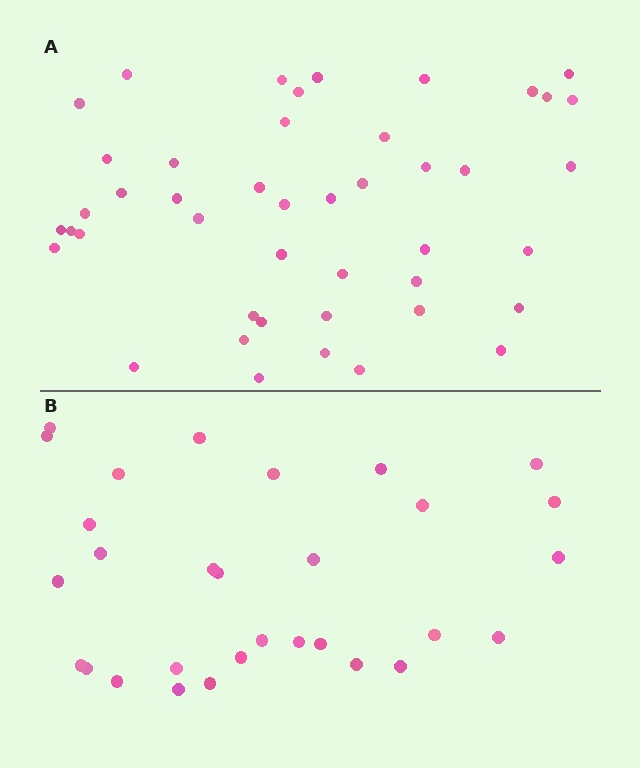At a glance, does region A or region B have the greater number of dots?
Region A (the top region) has more dots.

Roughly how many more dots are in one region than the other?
Region A has approximately 15 more dots than region B.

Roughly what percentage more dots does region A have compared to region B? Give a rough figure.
About 50% more.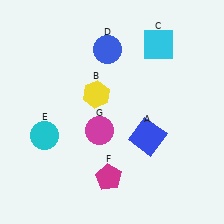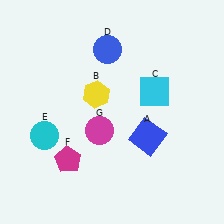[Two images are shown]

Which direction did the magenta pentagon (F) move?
The magenta pentagon (F) moved left.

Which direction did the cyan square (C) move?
The cyan square (C) moved down.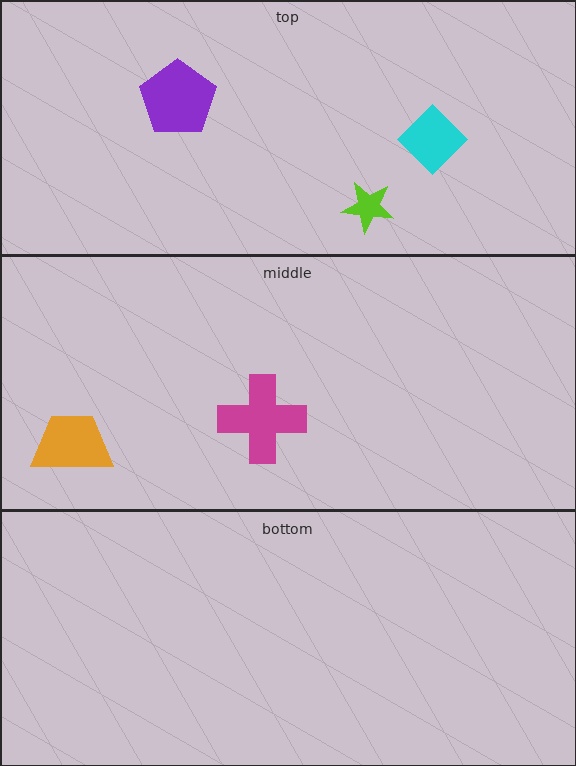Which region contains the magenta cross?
The middle region.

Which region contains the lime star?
The top region.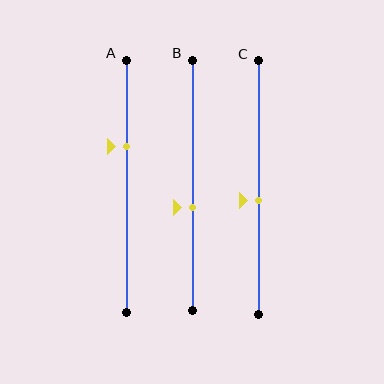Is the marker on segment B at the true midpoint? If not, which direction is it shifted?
No, the marker on segment B is shifted downward by about 9% of the segment length.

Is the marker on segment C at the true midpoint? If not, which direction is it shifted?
No, the marker on segment C is shifted downward by about 5% of the segment length.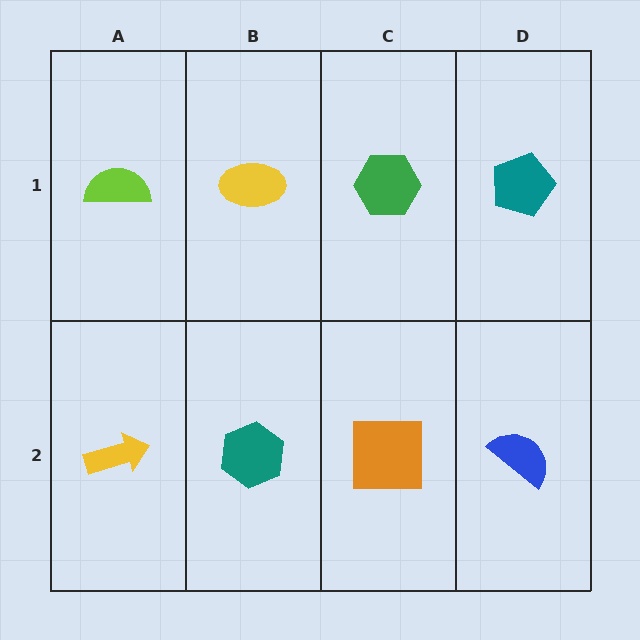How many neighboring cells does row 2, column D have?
2.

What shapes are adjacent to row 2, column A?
A lime semicircle (row 1, column A), a teal hexagon (row 2, column B).